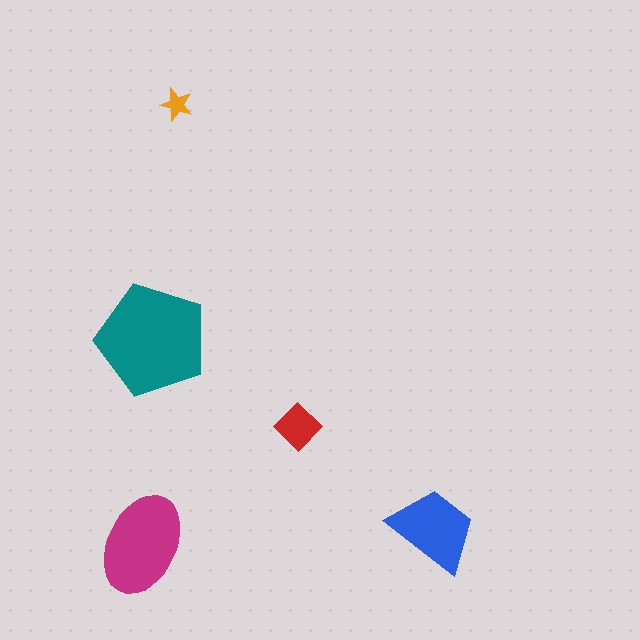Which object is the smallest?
The orange star.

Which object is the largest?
The teal pentagon.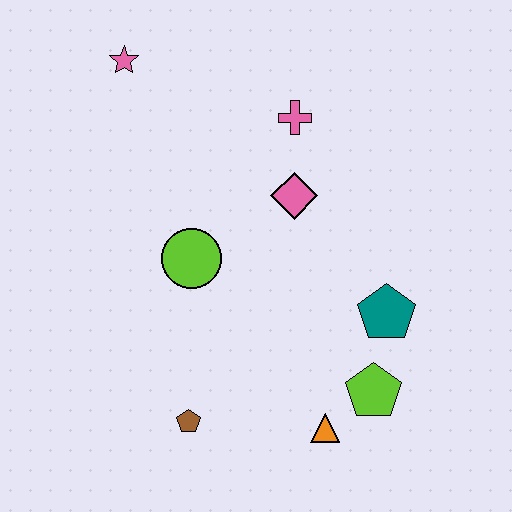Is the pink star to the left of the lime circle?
Yes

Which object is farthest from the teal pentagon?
The pink star is farthest from the teal pentagon.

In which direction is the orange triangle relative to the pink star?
The orange triangle is below the pink star.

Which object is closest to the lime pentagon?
The orange triangle is closest to the lime pentagon.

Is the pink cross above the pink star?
No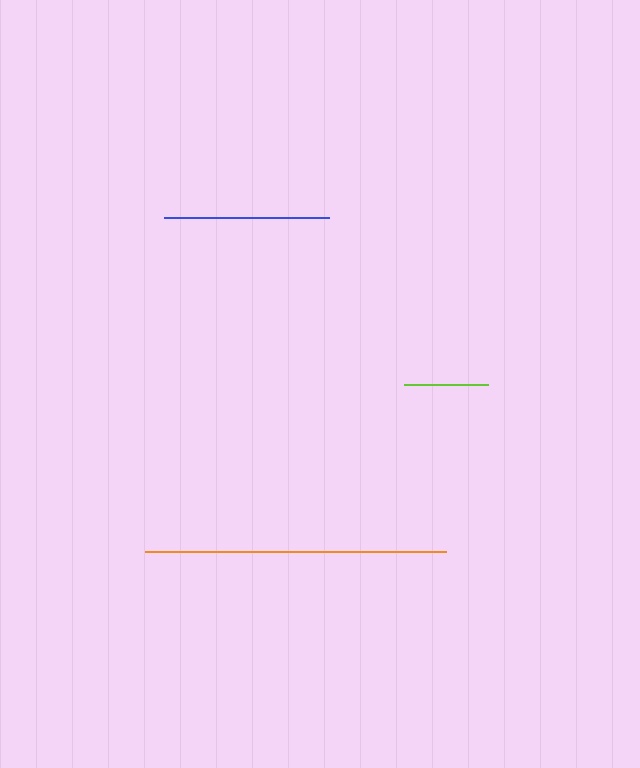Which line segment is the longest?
The orange line is the longest at approximately 302 pixels.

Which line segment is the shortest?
The lime line is the shortest at approximately 84 pixels.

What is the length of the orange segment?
The orange segment is approximately 302 pixels long.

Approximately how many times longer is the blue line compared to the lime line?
The blue line is approximately 2.0 times the length of the lime line.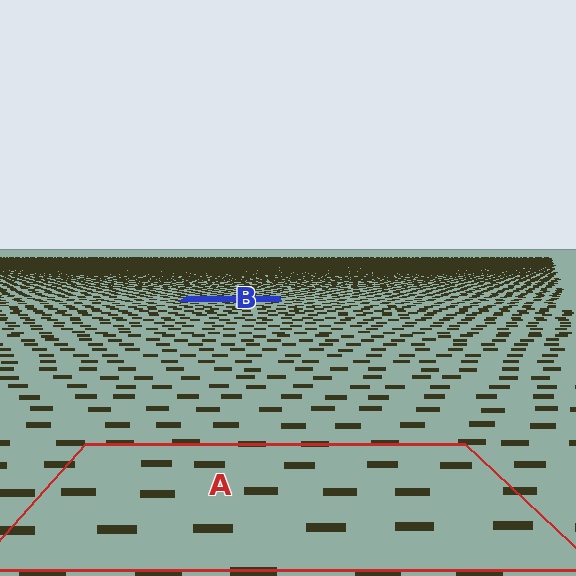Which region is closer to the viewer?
Region A is closer. The texture elements there are larger and more spread out.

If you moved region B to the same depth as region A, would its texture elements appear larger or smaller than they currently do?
They would appear larger. At a closer depth, the same texture elements are projected at a bigger on-screen size.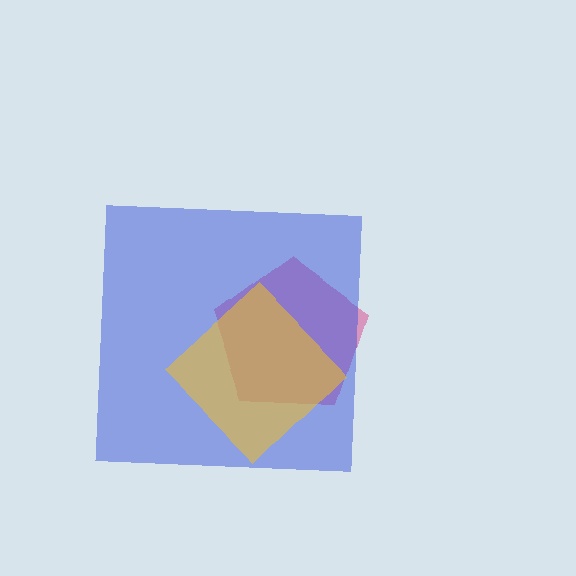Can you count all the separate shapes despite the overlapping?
Yes, there are 3 separate shapes.